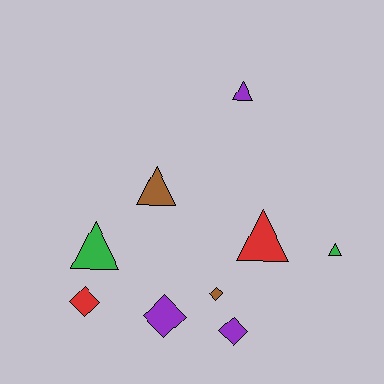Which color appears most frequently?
Purple, with 3 objects.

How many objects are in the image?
There are 9 objects.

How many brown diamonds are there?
There is 1 brown diamond.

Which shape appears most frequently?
Triangle, with 5 objects.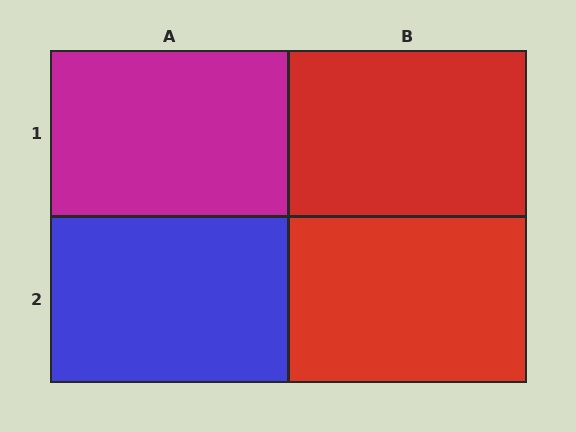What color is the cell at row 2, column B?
Red.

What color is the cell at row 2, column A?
Blue.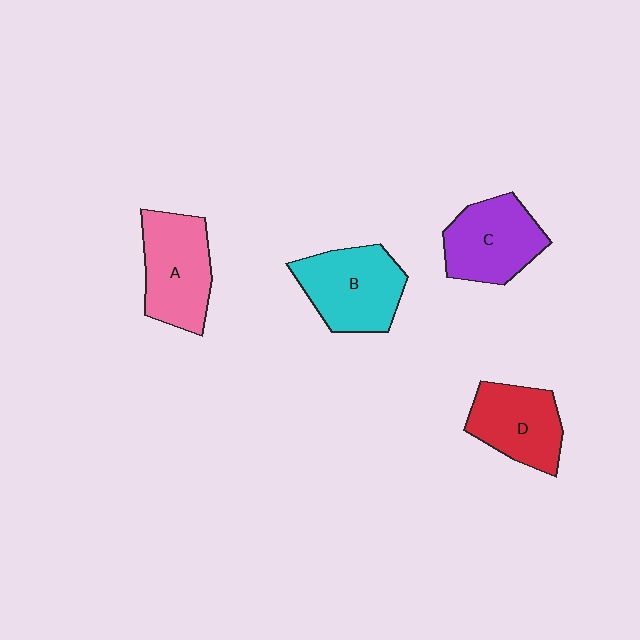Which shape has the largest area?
Shape B (cyan).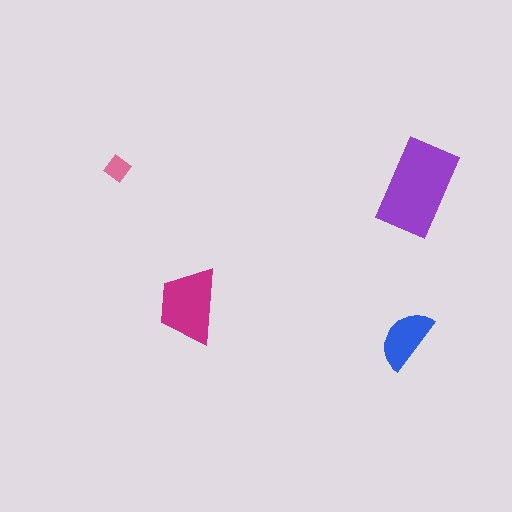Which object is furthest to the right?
The purple rectangle is rightmost.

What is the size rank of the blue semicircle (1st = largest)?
3rd.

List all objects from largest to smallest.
The purple rectangle, the magenta trapezoid, the blue semicircle, the pink diamond.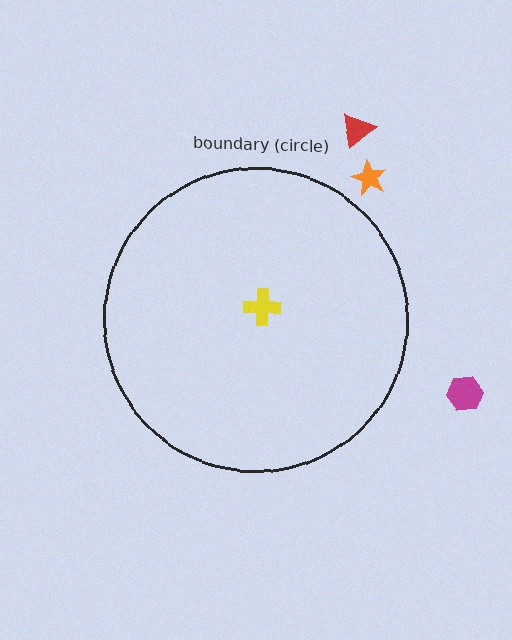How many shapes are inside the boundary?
1 inside, 3 outside.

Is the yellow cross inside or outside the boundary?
Inside.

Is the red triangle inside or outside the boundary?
Outside.